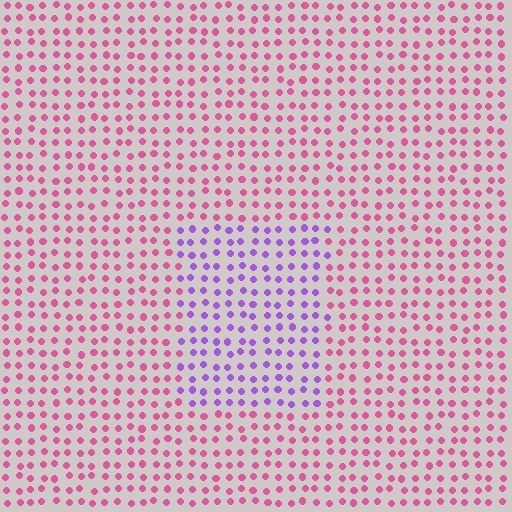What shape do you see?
I see a rectangle.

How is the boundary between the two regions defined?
The boundary is defined purely by a slight shift in hue (about 53 degrees). Spacing, size, and orientation are identical on both sides.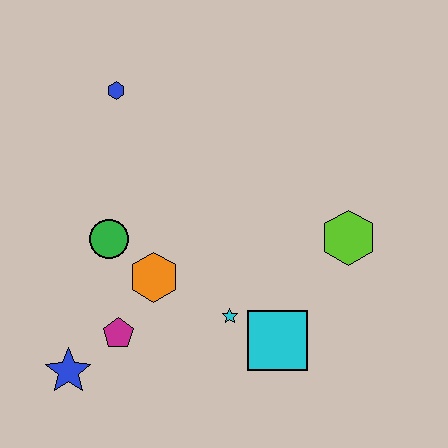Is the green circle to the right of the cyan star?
No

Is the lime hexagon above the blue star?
Yes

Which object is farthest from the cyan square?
The blue hexagon is farthest from the cyan square.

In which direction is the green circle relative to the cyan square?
The green circle is to the left of the cyan square.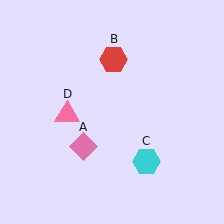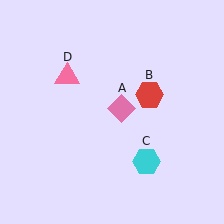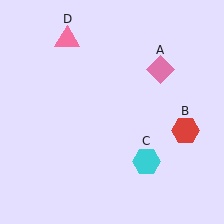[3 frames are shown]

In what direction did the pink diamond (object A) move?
The pink diamond (object A) moved up and to the right.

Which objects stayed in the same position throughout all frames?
Cyan hexagon (object C) remained stationary.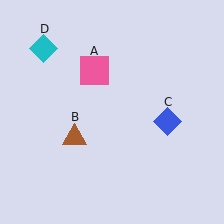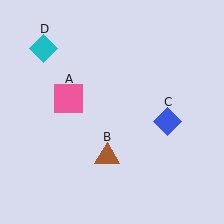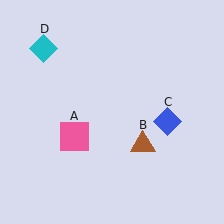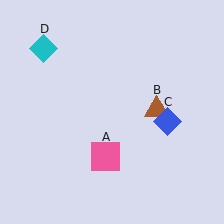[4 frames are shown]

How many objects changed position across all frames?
2 objects changed position: pink square (object A), brown triangle (object B).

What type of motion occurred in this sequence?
The pink square (object A), brown triangle (object B) rotated counterclockwise around the center of the scene.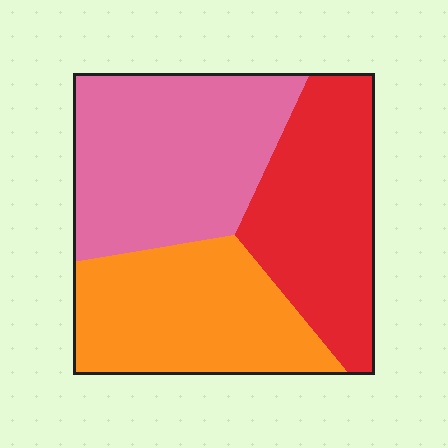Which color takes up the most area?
Pink, at roughly 40%.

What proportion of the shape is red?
Red takes up about one third (1/3) of the shape.